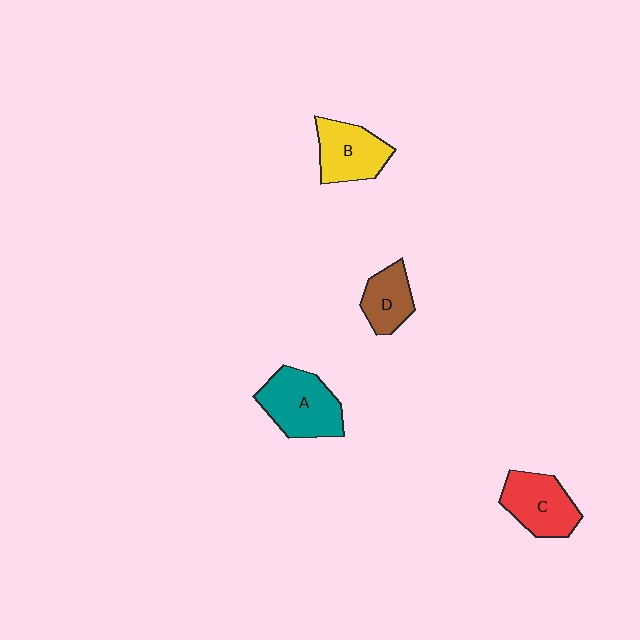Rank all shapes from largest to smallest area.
From largest to smallest: A (teal), C (red), B (yellow), D (brown).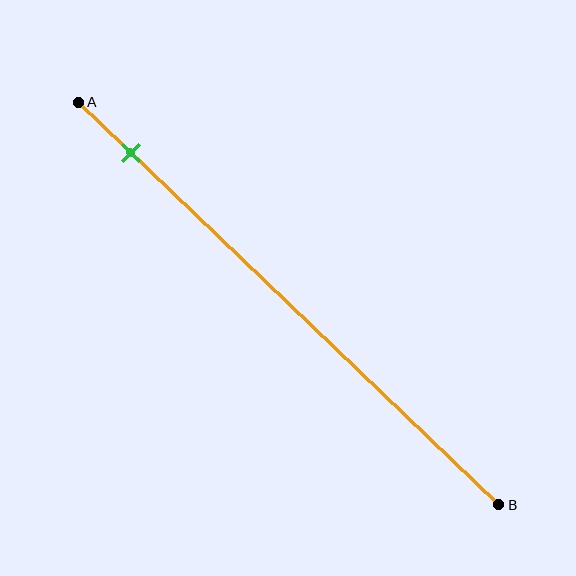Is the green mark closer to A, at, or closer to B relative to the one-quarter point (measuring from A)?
The green mark is closer to point A than the one-quarter point of segment AB.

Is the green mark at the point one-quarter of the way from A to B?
No, the mark is at about 15% from A, not at the 25% one-quarter point.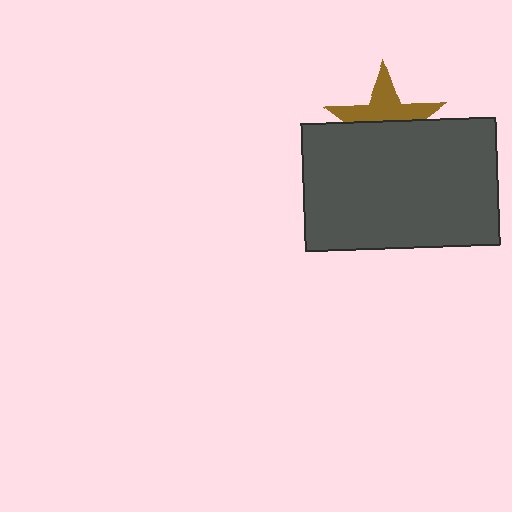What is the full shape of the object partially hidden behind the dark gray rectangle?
The partially hidden object is a brown star.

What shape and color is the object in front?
The object in front is a dark gray rectangle.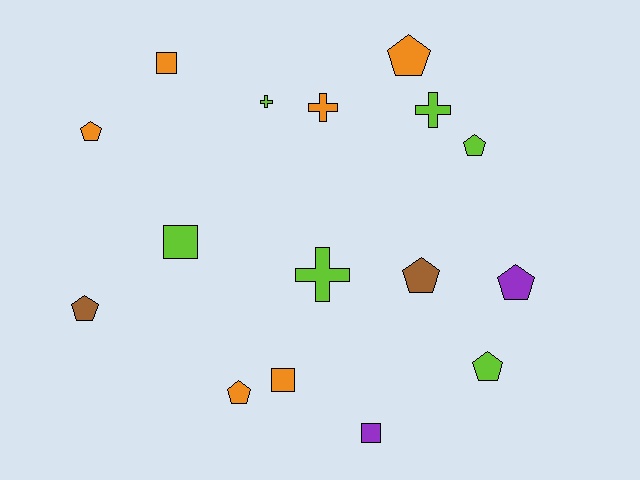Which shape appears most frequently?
Pentagon, with 8 objects.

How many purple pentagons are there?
There is 1 purple pentagon.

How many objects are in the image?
There are 16 objects.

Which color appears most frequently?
Orange, with 6 objects.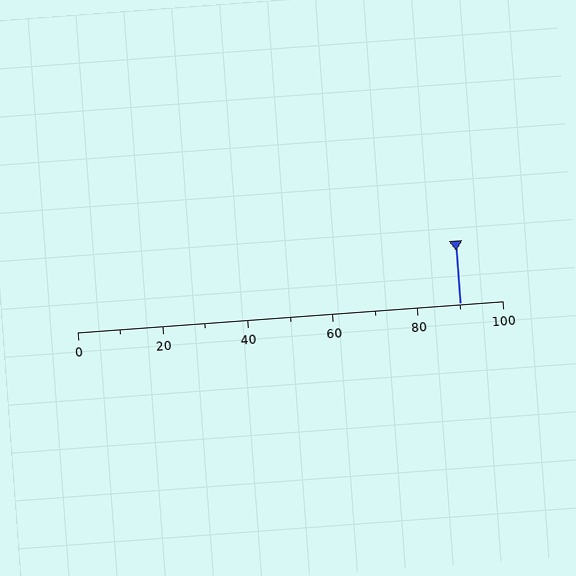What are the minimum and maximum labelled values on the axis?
The axis runs from 0 to 100.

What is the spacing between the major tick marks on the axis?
The major ticks are spaced 20 apart.